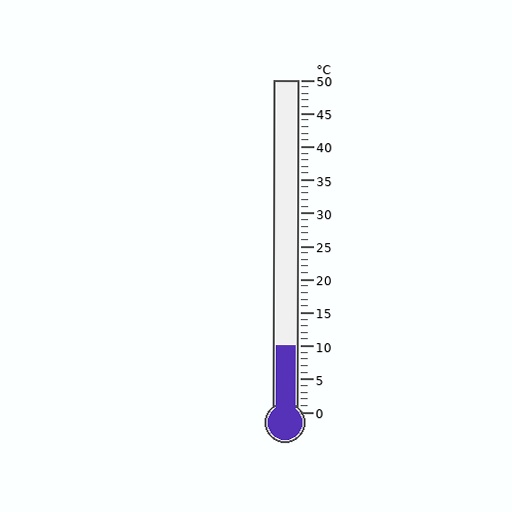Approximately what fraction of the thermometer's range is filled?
The thermometer is filled to approximately 20% of its range.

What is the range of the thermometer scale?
The thermometer scale ranges from 0°C to 50°C.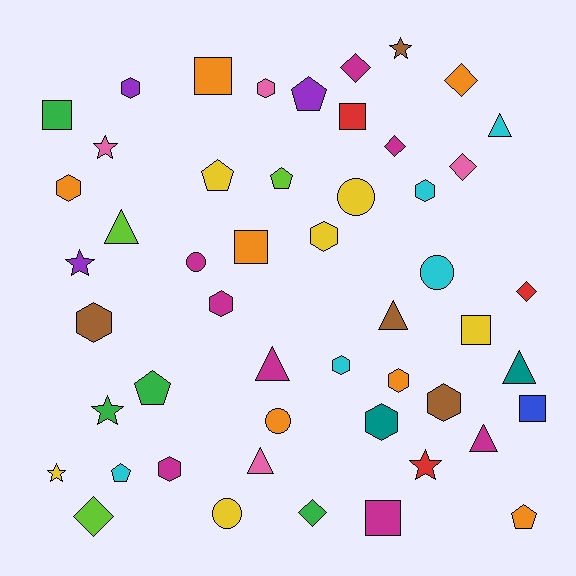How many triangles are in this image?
There are 7 triangles.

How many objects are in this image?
There are 50 objects.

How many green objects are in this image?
There are 4 green objects.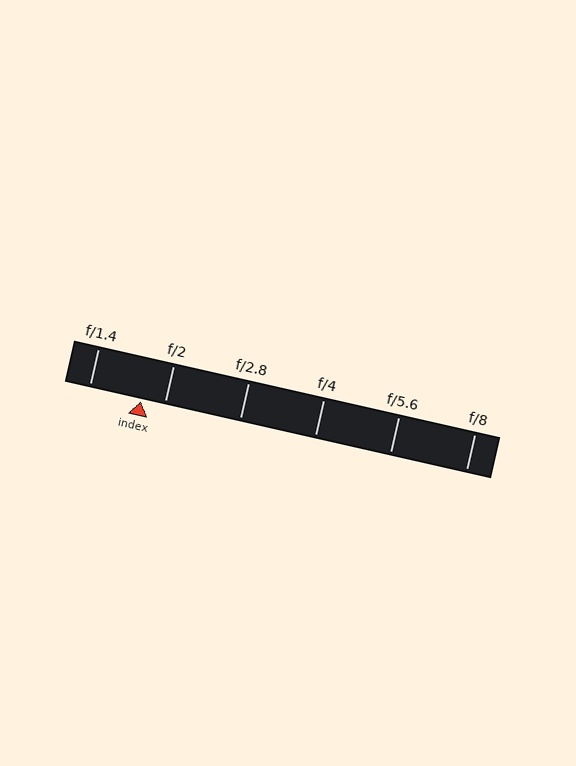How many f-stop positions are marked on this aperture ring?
There are 6 f-stop positions marked.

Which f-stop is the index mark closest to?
The index mark is closest to f/2.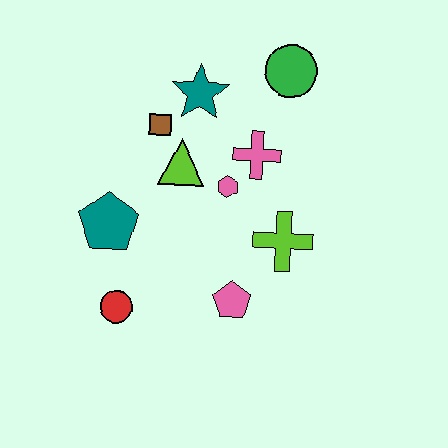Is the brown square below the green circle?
Yes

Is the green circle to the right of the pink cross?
Yes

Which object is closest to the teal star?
The brown square is closest to the teal star.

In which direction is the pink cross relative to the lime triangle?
The pink cross is to the right of the lime triangle.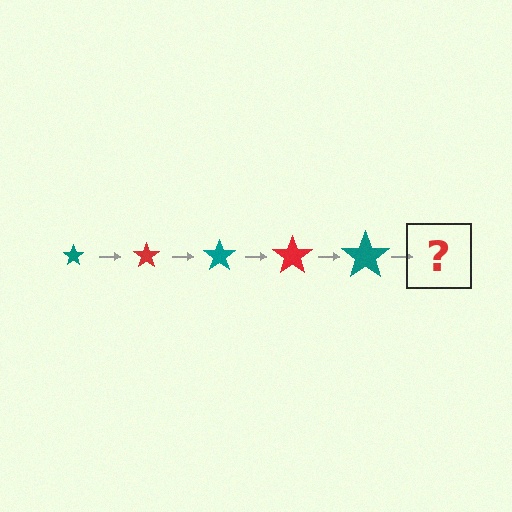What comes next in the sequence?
The next element should be a red star, larger than the previous one.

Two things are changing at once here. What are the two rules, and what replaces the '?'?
The two rules are that the star grows larger each step and the color cycles through teal and red. The '?' should be a red star, larger than the previous one.